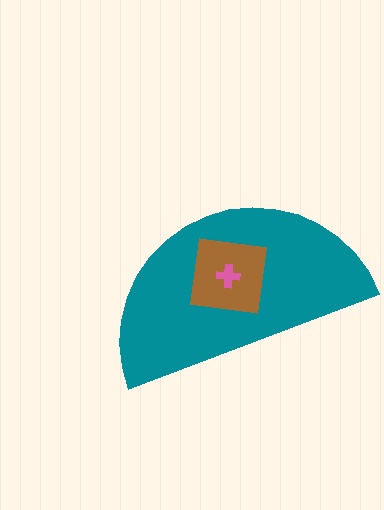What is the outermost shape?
The teal semicircle.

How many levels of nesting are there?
3.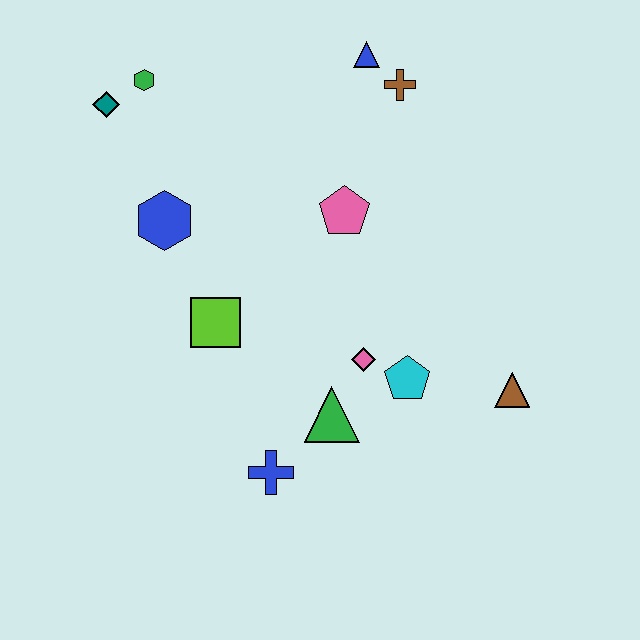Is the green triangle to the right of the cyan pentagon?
No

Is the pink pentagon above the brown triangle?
Yes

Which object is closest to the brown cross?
The blue triangle is closest to the brown cross.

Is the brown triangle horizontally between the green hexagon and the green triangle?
No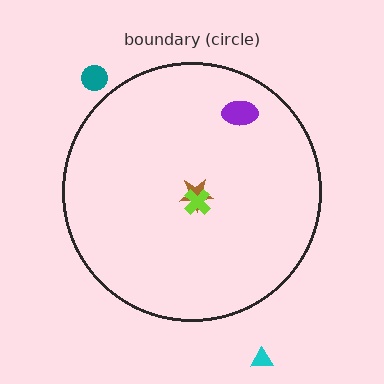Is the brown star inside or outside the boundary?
Inside.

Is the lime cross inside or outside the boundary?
Inside.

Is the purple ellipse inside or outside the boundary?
Inside.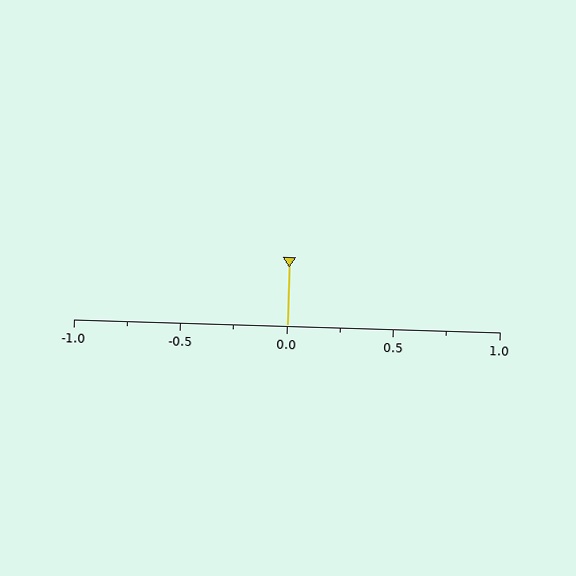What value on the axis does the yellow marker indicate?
The marker indicates approximately 0.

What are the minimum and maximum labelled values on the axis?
The axis runs from -1.0 to 1.0.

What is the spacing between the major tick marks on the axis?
The major ticks are spaced 0.5 apart.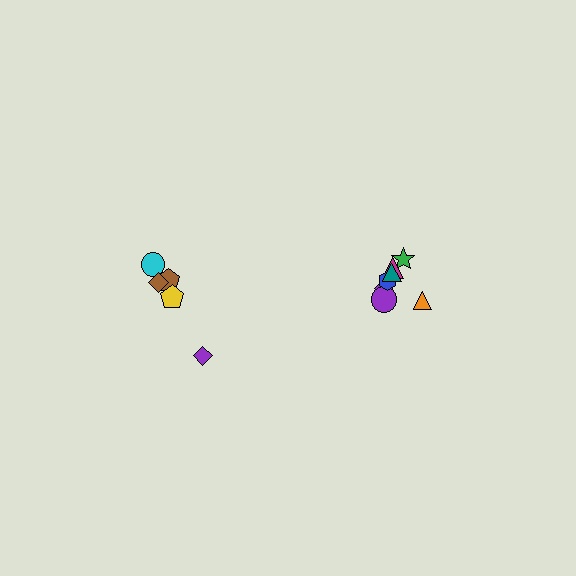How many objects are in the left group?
There are 5 objects.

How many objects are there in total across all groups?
There are 12 objects.